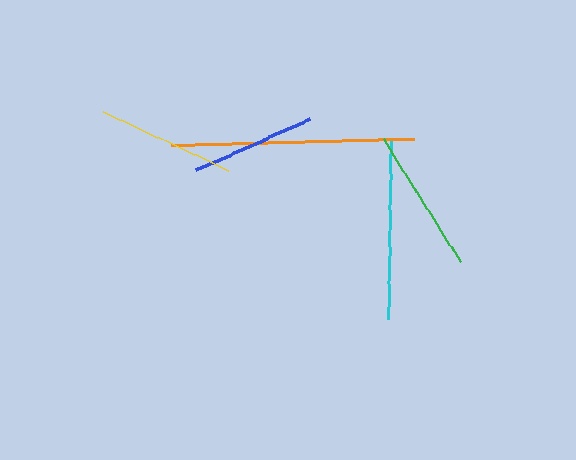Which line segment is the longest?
The orange line is the longest at approximately 243 pixels.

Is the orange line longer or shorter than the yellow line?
The orange line is longer than the yellow line.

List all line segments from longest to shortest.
From longest to shortest: orange, cyan, green, yellow, blue.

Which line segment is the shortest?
The blue line is the shortest at approximately 125 pixels.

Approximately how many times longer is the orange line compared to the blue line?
The orange line is approximately 1.9 times the length of the blue line.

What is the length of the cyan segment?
The cyan segment is approximately 178 pixels long.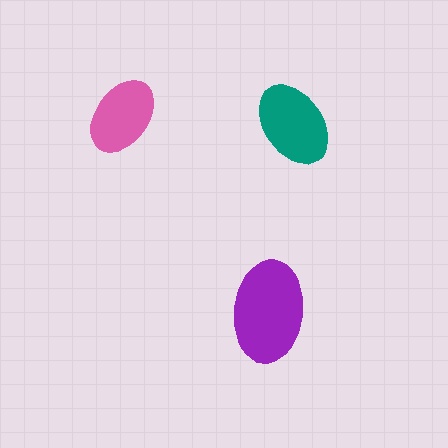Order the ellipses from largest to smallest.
the purple one, the teal one, the pink one.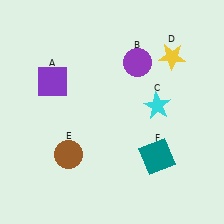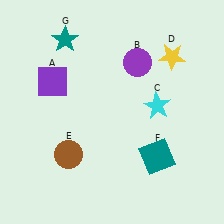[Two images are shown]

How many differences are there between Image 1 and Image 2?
There is 1 difference between the two images.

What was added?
A teal star (G) was added in Image 2.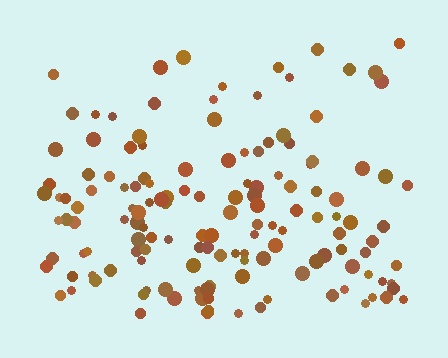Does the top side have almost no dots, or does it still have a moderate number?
Still a moderate number, just noticeably fewer than the bottom.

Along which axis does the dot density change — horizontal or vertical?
Vertical.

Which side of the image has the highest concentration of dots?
The bottom.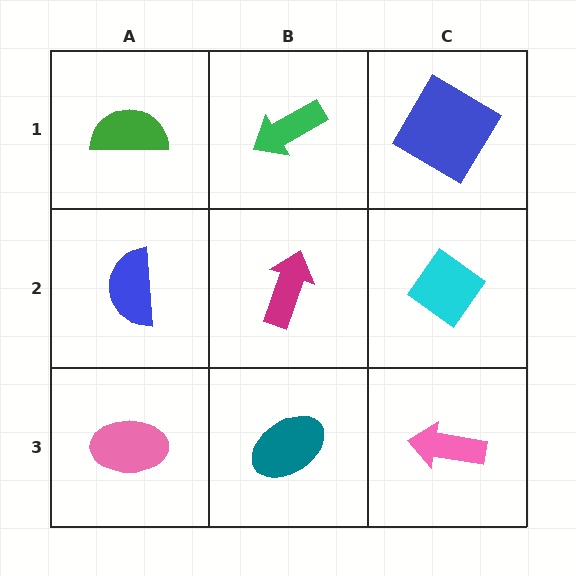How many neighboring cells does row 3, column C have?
2.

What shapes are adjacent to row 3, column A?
A blue semicircle (row 2, column A), a teal ellipse (row 3, column B).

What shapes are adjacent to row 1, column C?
A cyan diamond (row 2, column C), a green arrow (row 1, column B).